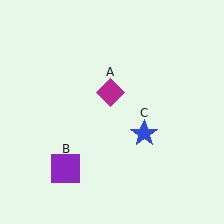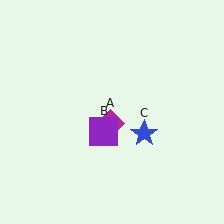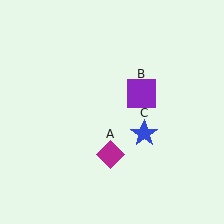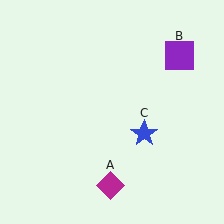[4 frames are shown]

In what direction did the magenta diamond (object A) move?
The magenta diamond (object A) moved down.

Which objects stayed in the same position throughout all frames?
Blue star (object C) remained stationary.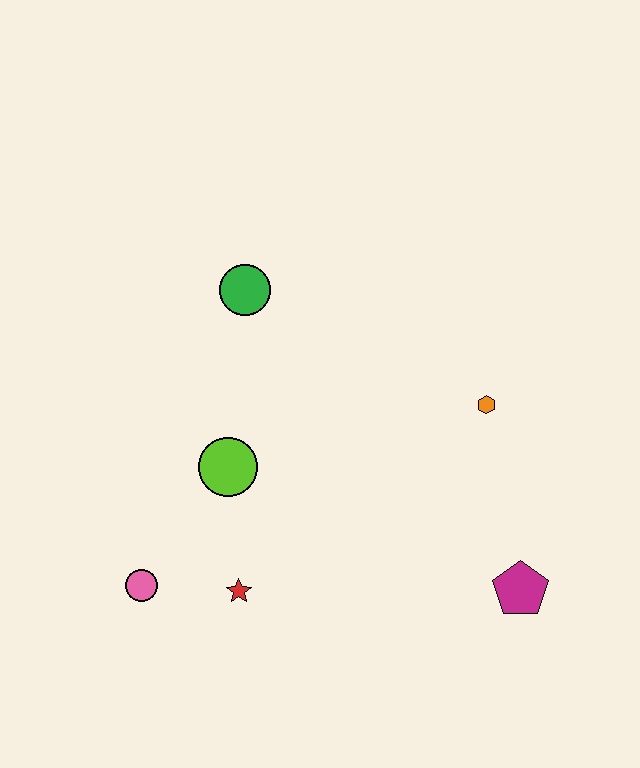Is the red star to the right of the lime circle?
Yes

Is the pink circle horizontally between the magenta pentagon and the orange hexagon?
No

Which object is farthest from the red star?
The orange hexagon is farthest from the red star.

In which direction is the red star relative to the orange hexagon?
The red star is to the left of the orange hexagon.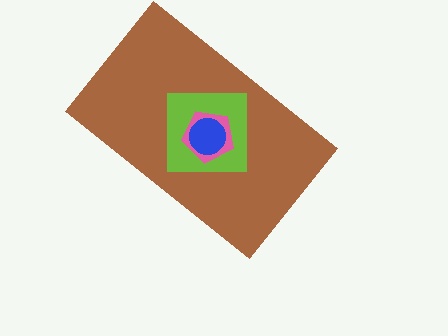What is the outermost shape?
The brown rectangle.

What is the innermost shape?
The blue circle.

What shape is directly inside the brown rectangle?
The lime square.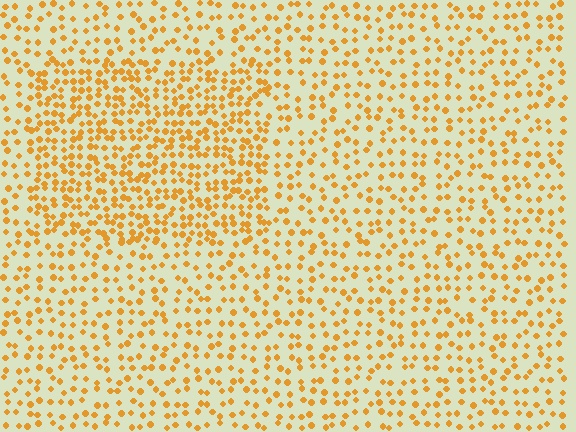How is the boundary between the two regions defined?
The boundary is defined by a change in element density (approximately 1.8x ratio). All elements are the same color, size, and shape.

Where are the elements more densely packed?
The elements are more densely packed inside the rectangle boundary.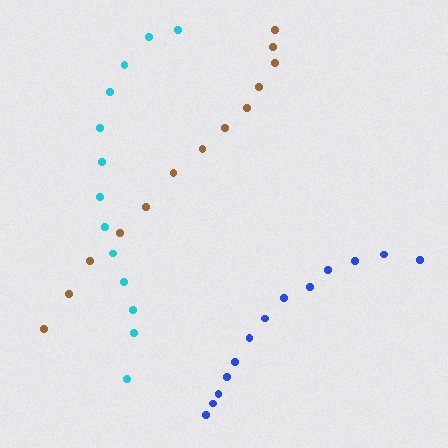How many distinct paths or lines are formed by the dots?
There are 3 distinct paths.